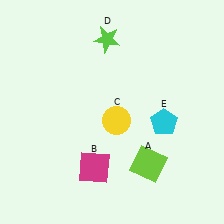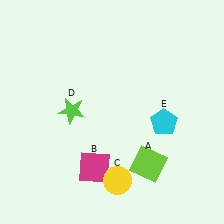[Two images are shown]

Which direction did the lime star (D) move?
The lime star (D) moved down.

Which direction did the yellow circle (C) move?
The yellow circle (C) moved down.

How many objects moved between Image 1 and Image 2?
2 objects moved between the two images.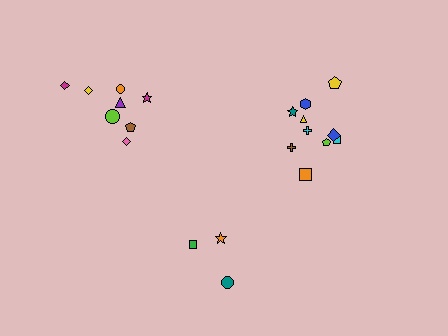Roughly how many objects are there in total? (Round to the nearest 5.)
Roughly 20 objects in total.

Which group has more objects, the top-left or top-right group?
The top-right group.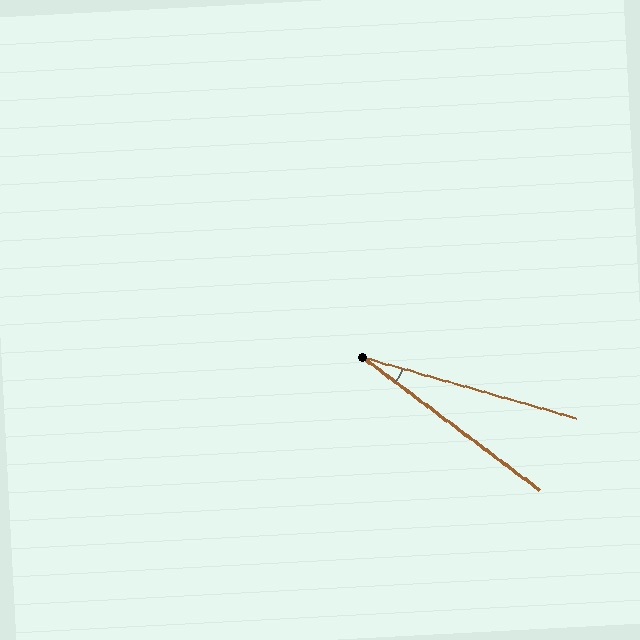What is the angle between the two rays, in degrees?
Approximately 21 degrees.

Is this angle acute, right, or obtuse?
It is acute.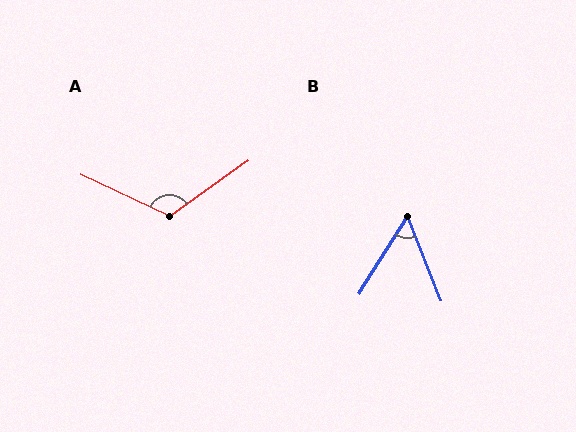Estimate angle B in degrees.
Approximately 54 degrees.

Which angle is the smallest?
B, at approximately 54 degrees.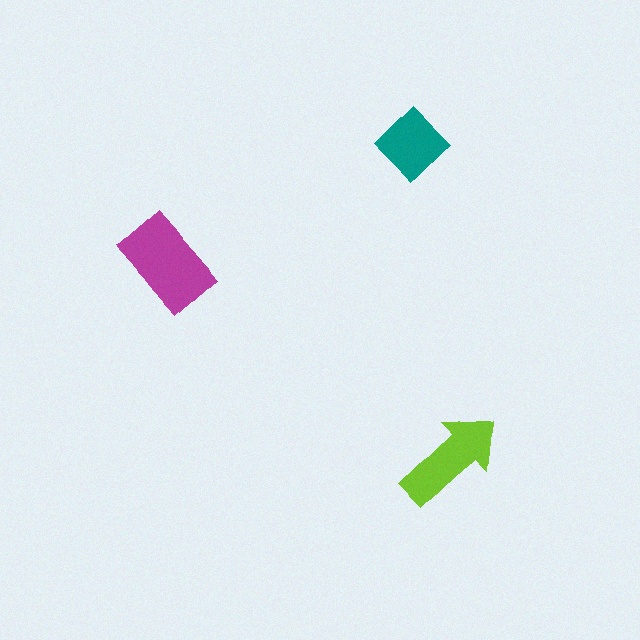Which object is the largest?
The magenta rectangle.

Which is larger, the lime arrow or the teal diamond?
The lime arrow.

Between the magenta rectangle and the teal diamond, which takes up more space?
The magenta rectangle.